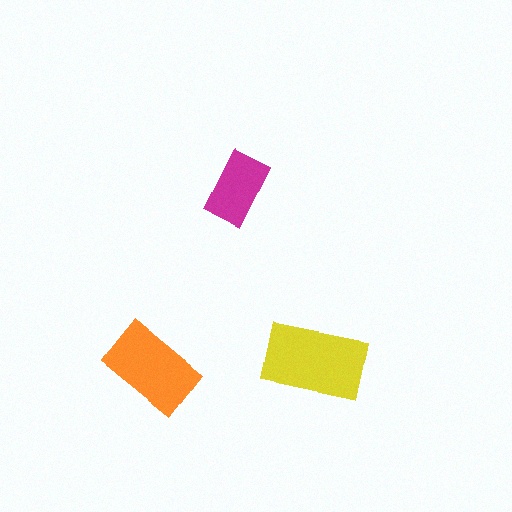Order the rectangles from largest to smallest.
the yellow one, the orange one, the magenta one.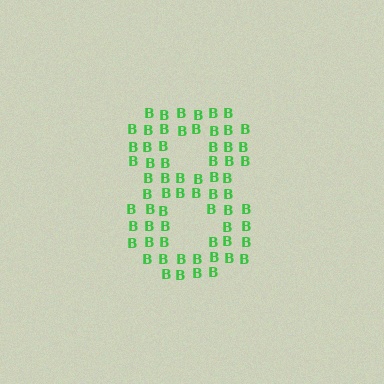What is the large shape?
The large shape is the digit 8.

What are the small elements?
The small elements are letter B's.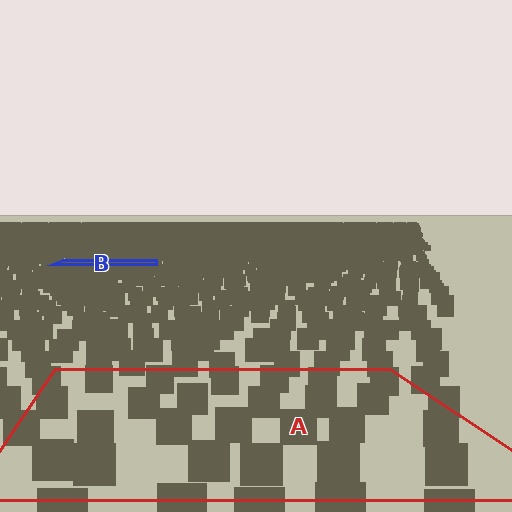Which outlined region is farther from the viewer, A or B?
Region B is farther from the viewer — the texture elements inside it appear smaller and more densely packed.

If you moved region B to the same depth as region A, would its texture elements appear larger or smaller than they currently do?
They would appear larger. At a closer depth, the same texture elements are projected at a bigger on-screen size.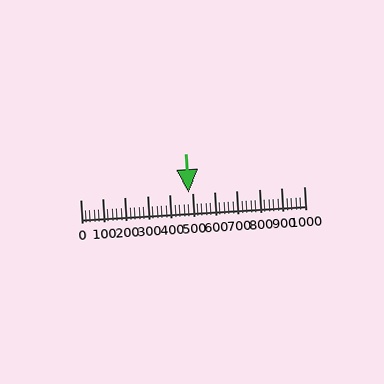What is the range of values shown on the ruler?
The ruler shows values from 0 to 1000.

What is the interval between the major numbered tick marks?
The major tick marks are spaced 100 units apart.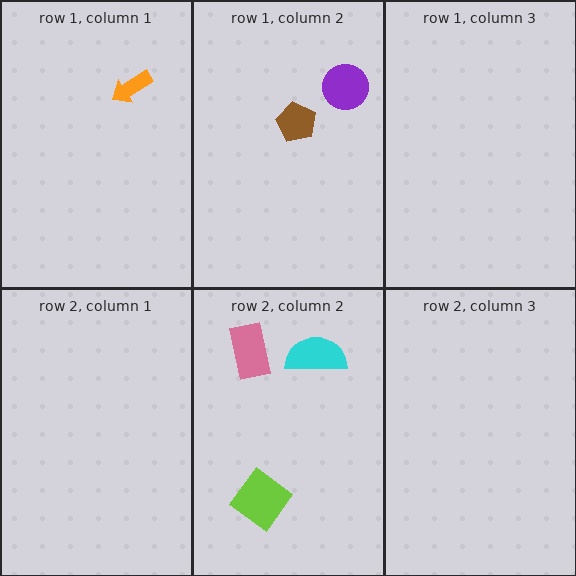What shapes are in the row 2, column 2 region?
The lime diamond, the pink rectangle, the cyan semicircle.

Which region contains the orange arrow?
The row 1, column 1 region.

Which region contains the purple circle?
The row 1, column 2 region.